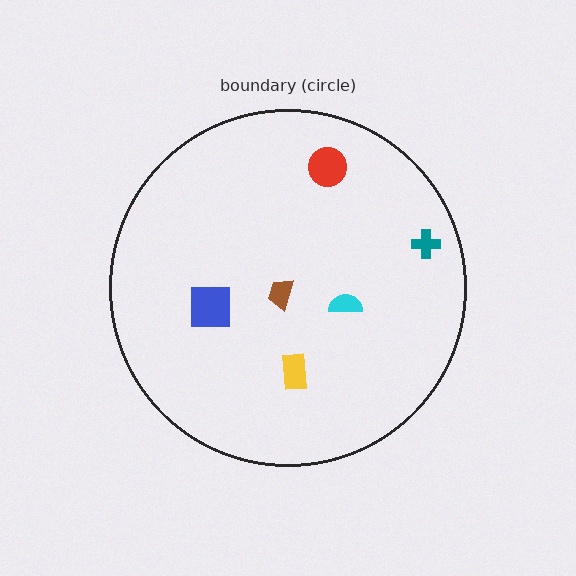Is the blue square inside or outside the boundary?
Inside.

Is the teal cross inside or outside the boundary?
Inside.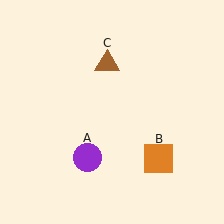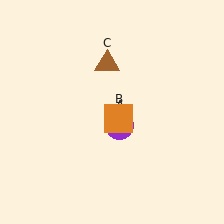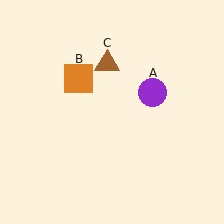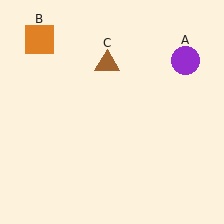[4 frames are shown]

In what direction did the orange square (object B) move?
The orange square (object B) moved up and to the left.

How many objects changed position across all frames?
2 objects changed position: purple circle (object A), orange square (object B).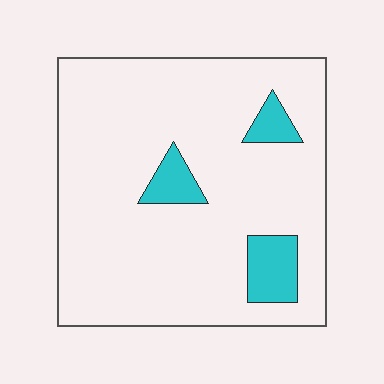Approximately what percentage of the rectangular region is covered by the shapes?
Approximately 10%.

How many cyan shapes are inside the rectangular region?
3.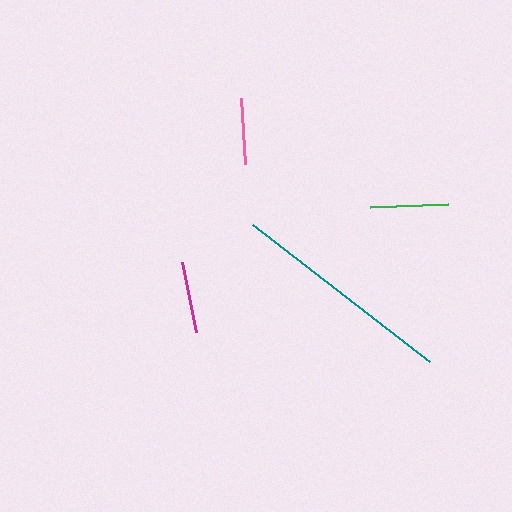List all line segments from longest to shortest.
From longest to shortest: teal, green, magenta, pink.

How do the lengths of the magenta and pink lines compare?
The magenta and pink lines are approximately the same length.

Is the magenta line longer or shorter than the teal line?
The teal line is longer than the magenta line.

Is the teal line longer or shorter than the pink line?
The teal line is longer than the pink line.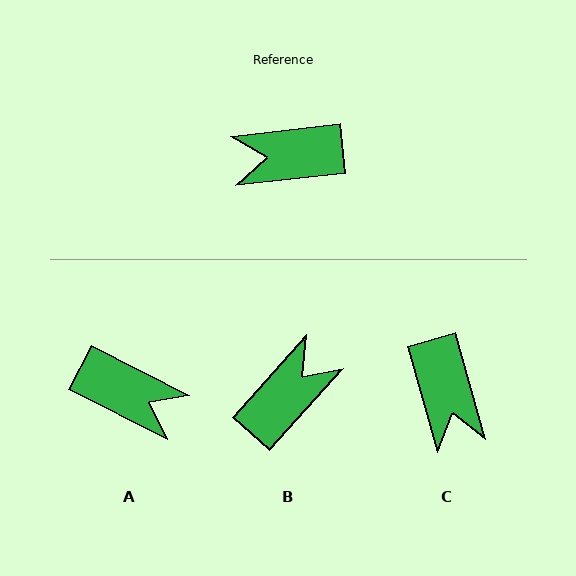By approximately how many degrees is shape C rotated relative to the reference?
Approximately 99 degrees counter-clockwise.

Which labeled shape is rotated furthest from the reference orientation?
A, about 147 degrees away.